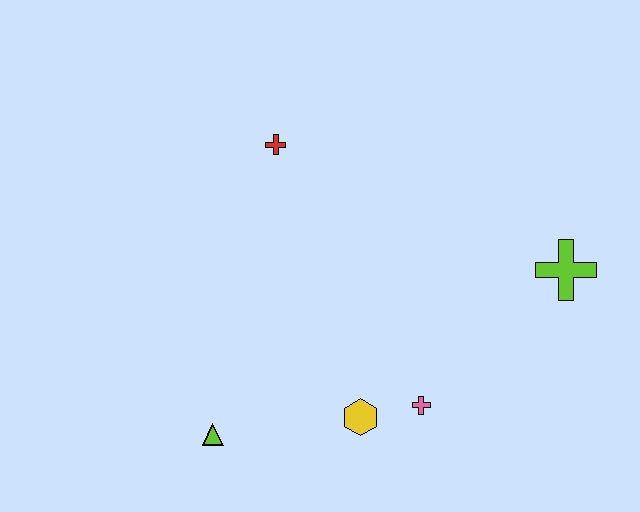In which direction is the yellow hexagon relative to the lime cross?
The yellow hexagon is to the left of the lime cross.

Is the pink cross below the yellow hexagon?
No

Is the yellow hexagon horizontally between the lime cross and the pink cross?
No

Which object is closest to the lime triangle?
The yellow hexagon is closest to the lime triangle.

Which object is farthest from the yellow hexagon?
The red cross is farthest from the yellow hexagon.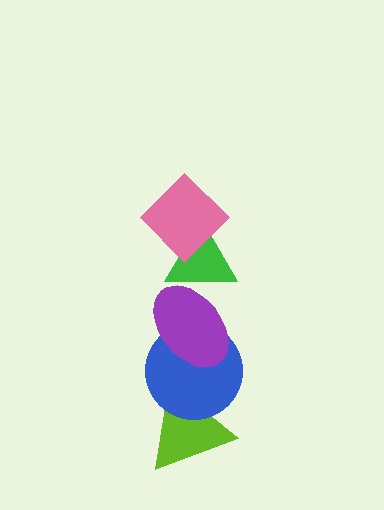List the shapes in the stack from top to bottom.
From top to bottom: the pink diamond, the green triangle, the purple ellipse, the blue circle, the lime triangle.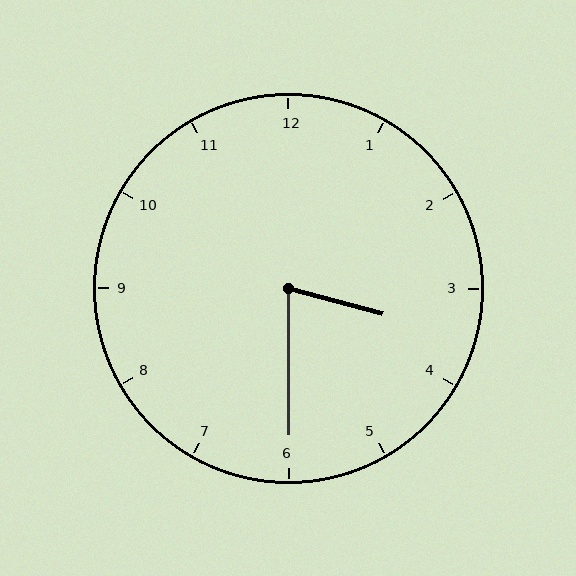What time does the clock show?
3:30.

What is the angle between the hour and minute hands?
Approximately 75 degrees.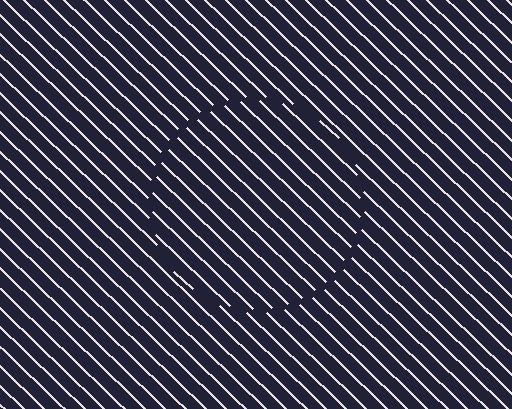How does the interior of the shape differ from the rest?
The interior of the shape contains the same grating, shifted by half a period — the contour is defined by the phase discontinuity where line-ends from the inner and outer gratings abut.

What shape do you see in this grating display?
An illusory circle. The interior of the shape contains the same grating, shifted by half a period — the contour is defined by the phase discontinuity where line-ends from the inner and outer gratings abut.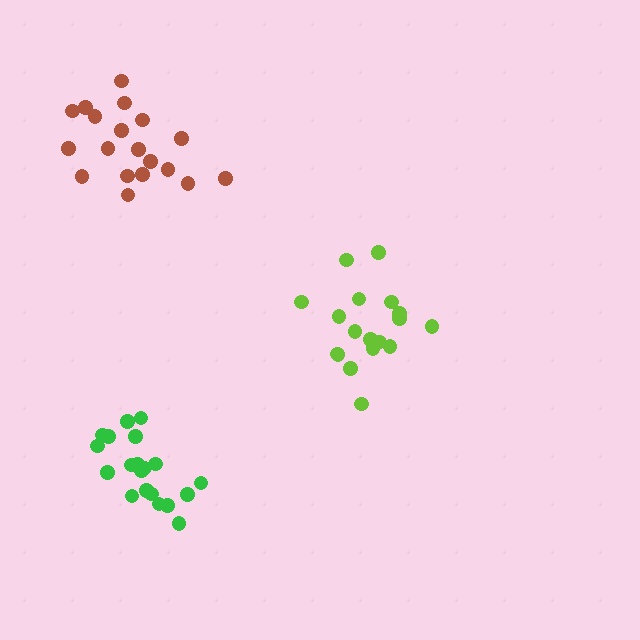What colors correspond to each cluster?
The clusters are colored: green, lime, brown.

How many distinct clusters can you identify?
There are 3 distinct clusters.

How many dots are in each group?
Group 1: 20 dots, Group 2: 18 dots, Group 3: 19 dots (57 total).